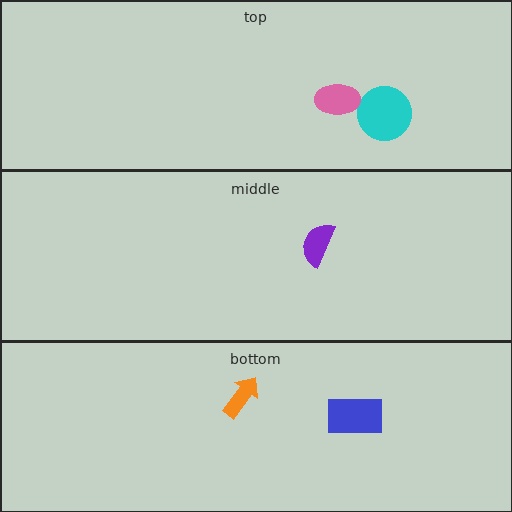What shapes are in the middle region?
The purple semicircle.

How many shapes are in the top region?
2.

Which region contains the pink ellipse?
The top region.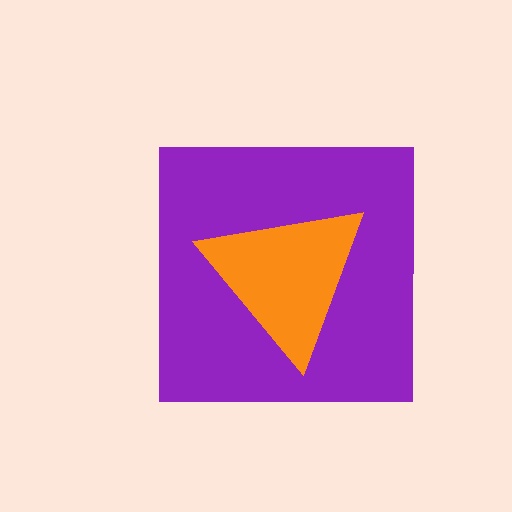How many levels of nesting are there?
2.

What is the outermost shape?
The purple square.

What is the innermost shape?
The orange triangle.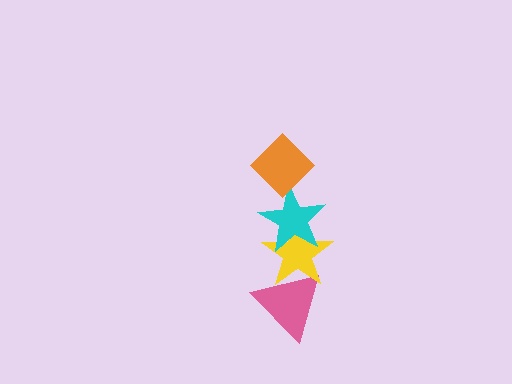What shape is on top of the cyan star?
The orange diamond is on top of the cyan star.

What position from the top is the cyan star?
The cyan star is 2nd from the top.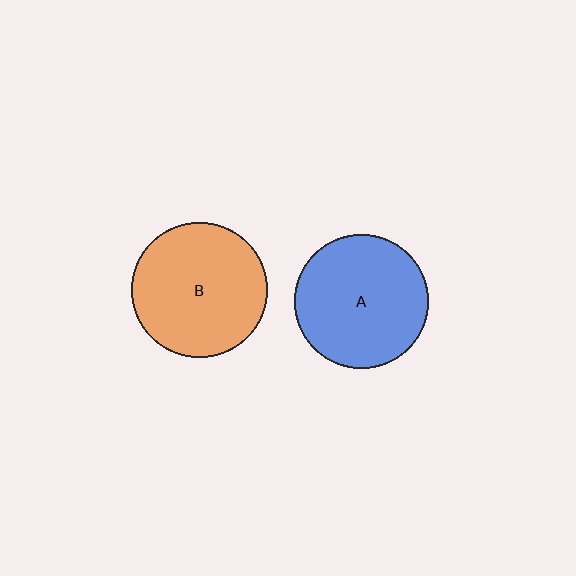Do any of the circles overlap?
No, none of the circles overlap.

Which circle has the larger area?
Circle B (orange).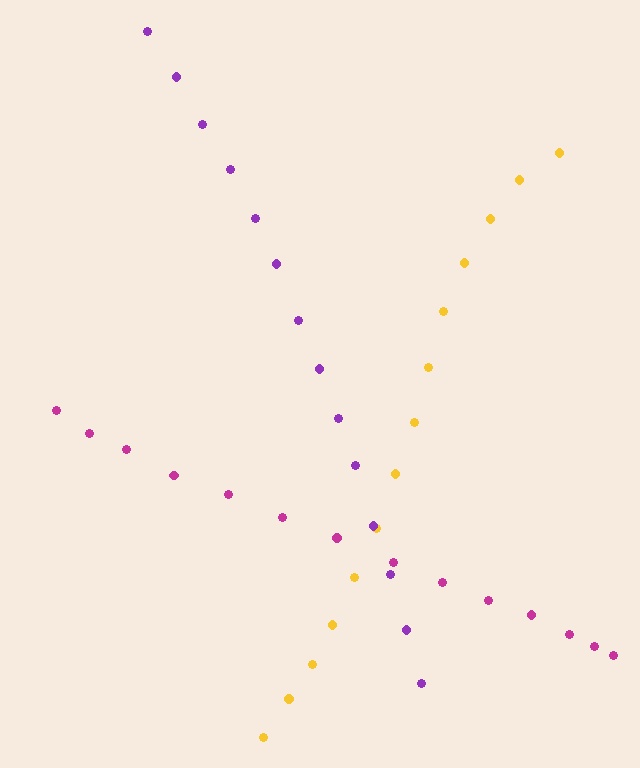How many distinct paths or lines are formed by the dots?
There are 3 distinct paths.